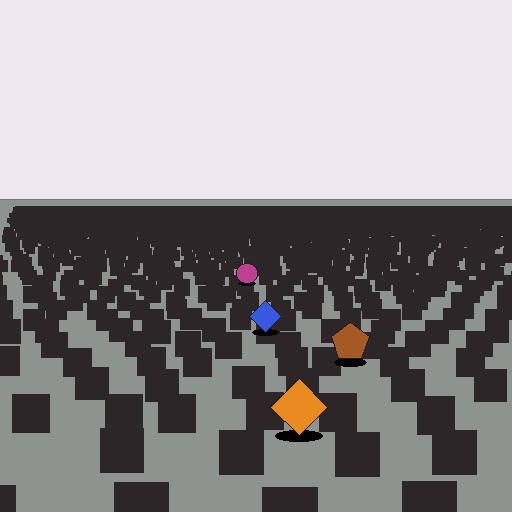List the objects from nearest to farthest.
From nearest to farthest: the orange diamond, the brown pentagon, the blue diamond, the magenta circle.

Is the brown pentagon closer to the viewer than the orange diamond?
No. The orange diamond is closer — you can tell from the texture gradient: the ground texture is coarser near it.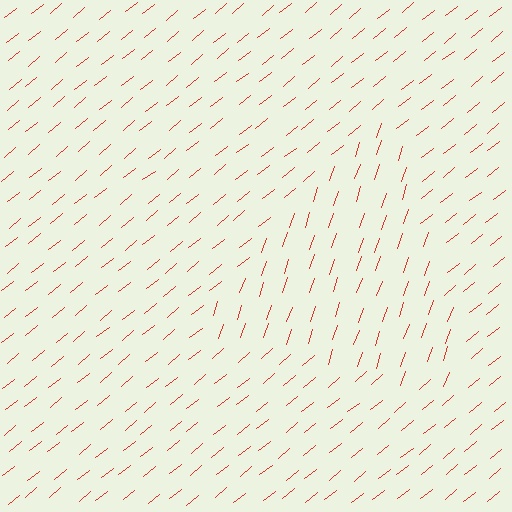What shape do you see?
I see a triangle.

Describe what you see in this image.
The image is filled with small red line segments. A triangle region in the image has lines oriented differently from the surrounding lines, creating a visible texture boundary.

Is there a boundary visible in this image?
Yes, there is a texture boundary formed by a change in line orientation.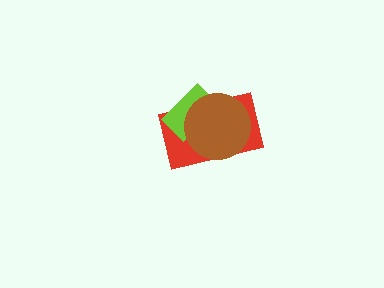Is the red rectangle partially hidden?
Yes, it is partially covered by another shape.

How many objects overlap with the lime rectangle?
2 objects overlap with the lime rectangle.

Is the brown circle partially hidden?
No, no other shape covers it.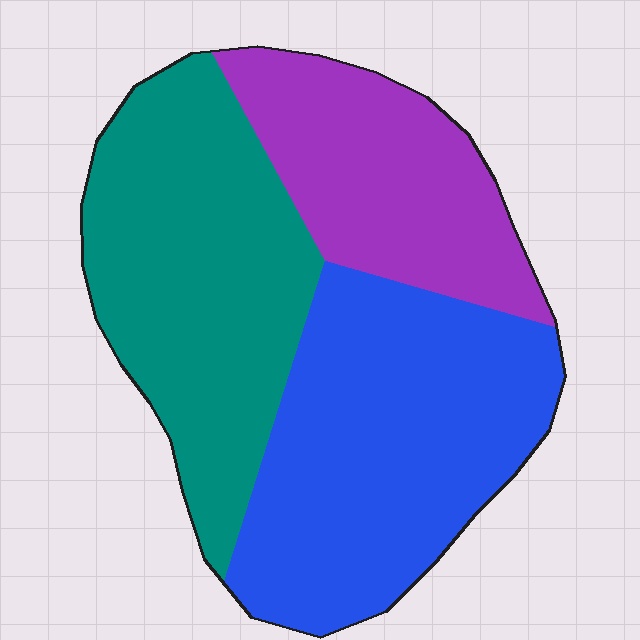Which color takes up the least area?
Purple, at roughly 25%.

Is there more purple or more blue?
Blue.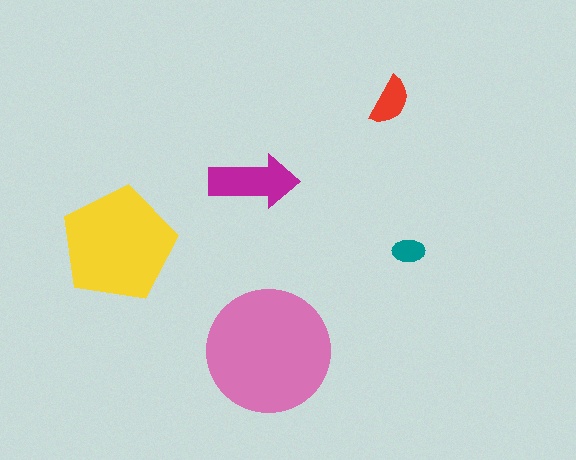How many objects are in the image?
There are 5 objects in the image.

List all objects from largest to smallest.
The pink circle, the yellow pentagon, the magenta arrow, the red semicircle, the teal ellipse.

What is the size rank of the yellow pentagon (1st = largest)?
2nd.